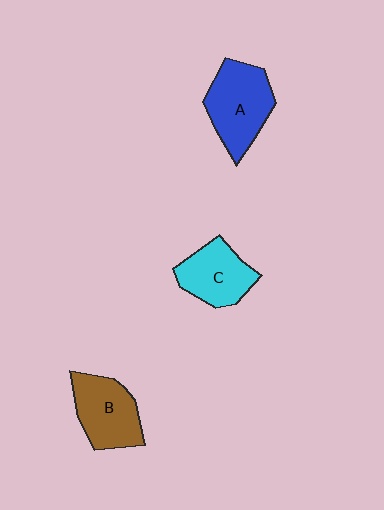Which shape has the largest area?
Shape A (blue).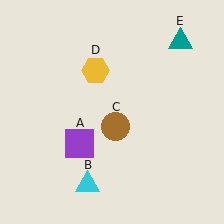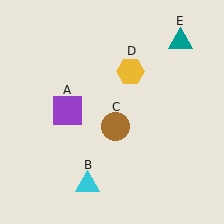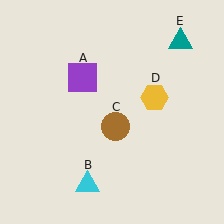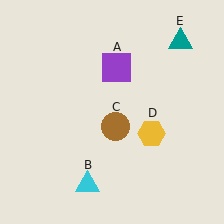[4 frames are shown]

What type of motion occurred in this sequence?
The purple square (object A), yellow hexagon (object D) rotated clockwise around the center of the scene.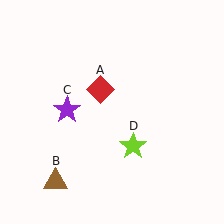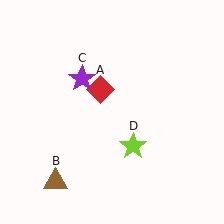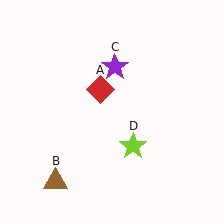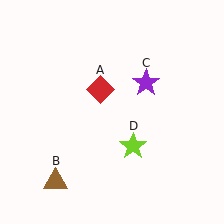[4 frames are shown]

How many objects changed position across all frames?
1 object changed position: purple star (object C).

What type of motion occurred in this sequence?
The purple star (object C) rotated clockwise around the center of the scene.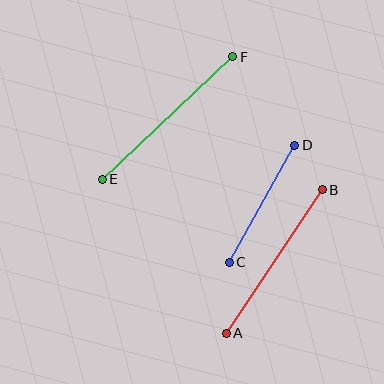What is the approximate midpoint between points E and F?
The midpoint is at approximately (168, 118) pixels.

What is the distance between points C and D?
The distance is approximately 134 pixels.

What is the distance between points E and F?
The distance is approximately 179 pixels.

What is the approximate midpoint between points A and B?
The midpoint is at approximately (274, 261) pixels.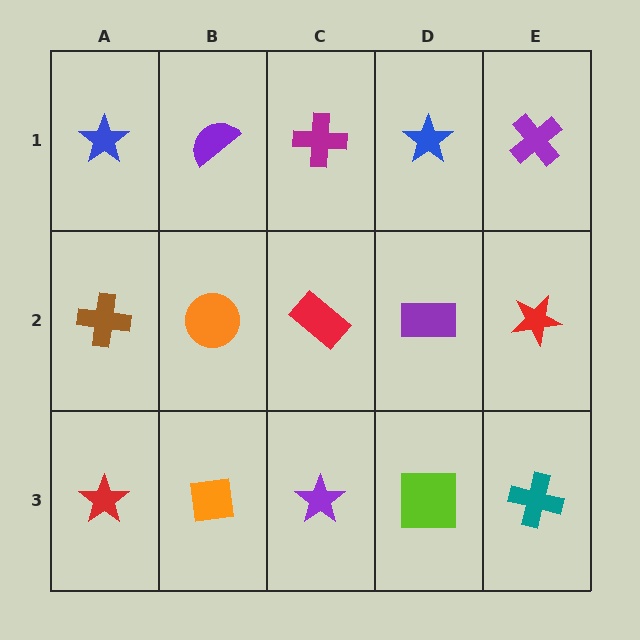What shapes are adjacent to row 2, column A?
A blue star (row 1, column A), a red star (row 3, column A), an orange circle (row 2, column B).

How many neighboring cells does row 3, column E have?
2.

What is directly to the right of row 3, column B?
A purple star.